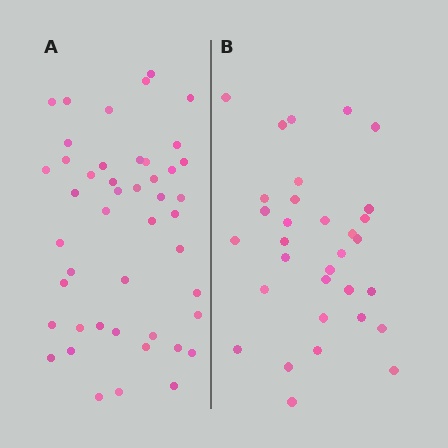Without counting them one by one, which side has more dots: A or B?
Region A (the left region) has more dots.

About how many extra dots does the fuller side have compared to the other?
Region A has approximately 15 more dots than region B.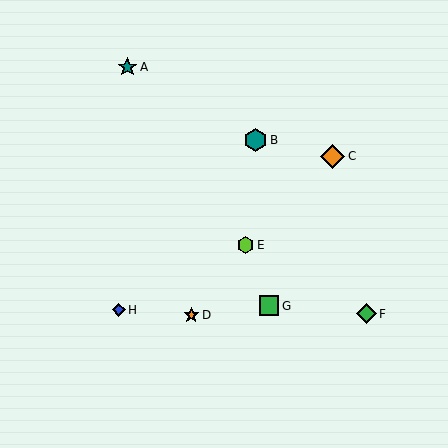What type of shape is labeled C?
Shape C is an orange diamond.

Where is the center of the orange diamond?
The center of the orange diamond is at (332, 156).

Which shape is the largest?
The orange diamond (labeled C) is the largest.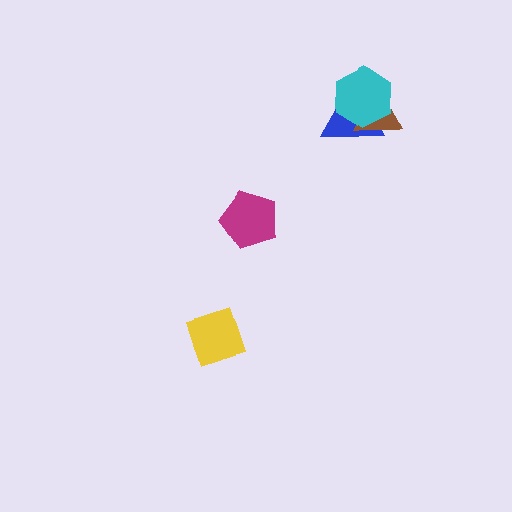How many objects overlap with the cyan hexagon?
2 objects overlap with the cyan hexagon.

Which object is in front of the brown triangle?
The cyan hexagon is in front of the brown triangle.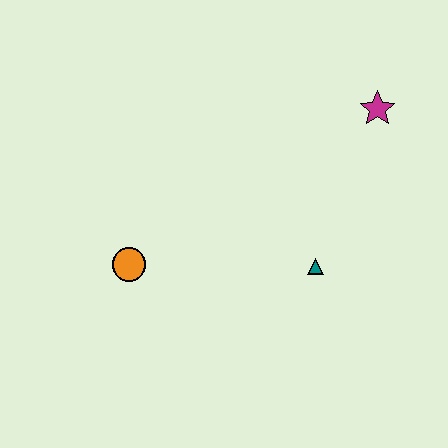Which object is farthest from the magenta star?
The orange circle is farthest from the magenta star.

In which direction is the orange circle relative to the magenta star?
The orange circle is to the left of the magenta star.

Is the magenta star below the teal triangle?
No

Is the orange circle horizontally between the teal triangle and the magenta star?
No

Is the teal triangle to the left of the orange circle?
No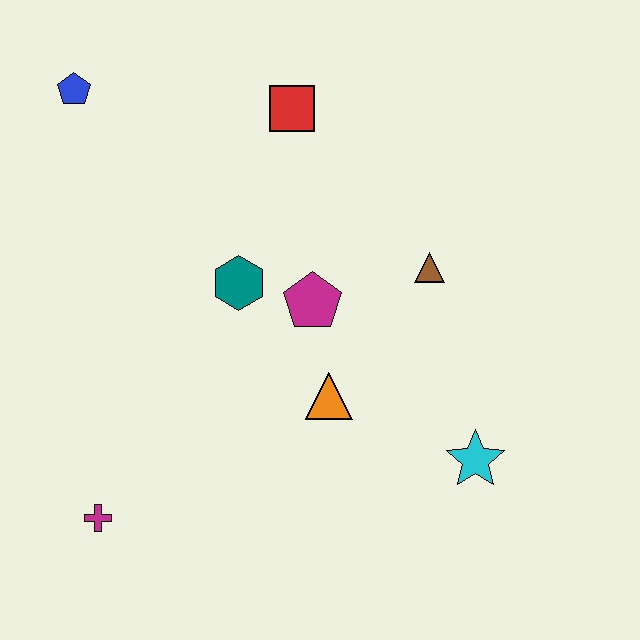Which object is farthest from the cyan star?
The blue pentagon is farthest from the cyan star.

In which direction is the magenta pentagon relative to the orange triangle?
The magenta pentagon is above the orange triangle.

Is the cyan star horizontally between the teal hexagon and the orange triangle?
No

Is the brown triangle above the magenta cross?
Yes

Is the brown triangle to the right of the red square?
Yes